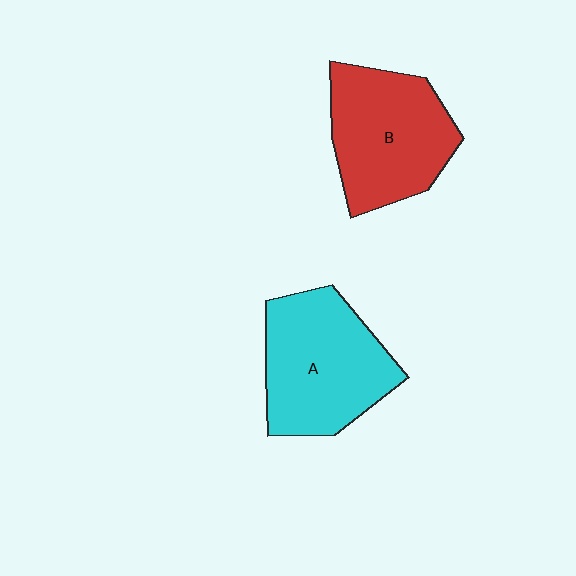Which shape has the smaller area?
Shape B (red).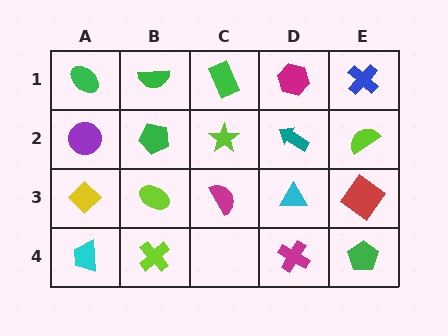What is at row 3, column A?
A yellow diamond.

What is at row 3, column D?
A cyan triangle.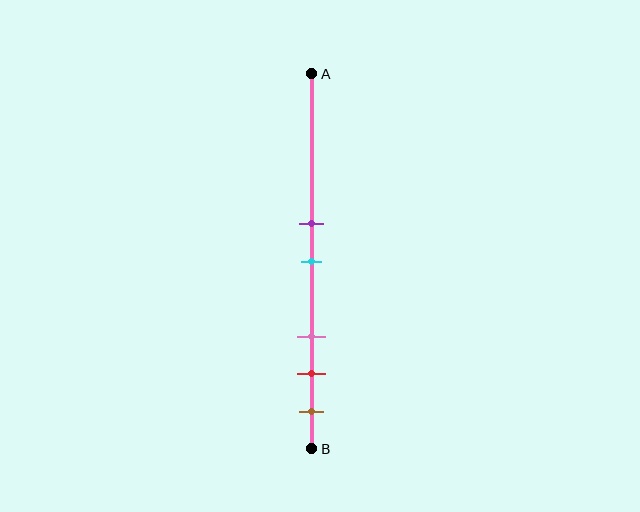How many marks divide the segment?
There are 5 marks dividing the segment.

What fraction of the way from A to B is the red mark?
The red mark is approximately 80% (0.8) of the way from A to B.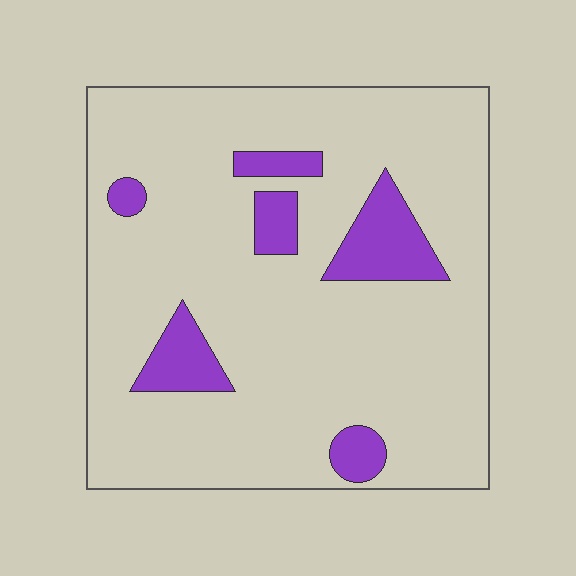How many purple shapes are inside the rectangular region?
6.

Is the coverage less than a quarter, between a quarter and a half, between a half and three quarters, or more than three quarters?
Less than a quarter.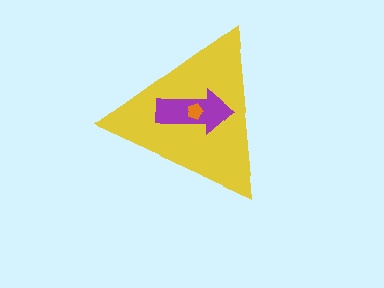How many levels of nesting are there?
3.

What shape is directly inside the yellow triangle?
The purple arrow.